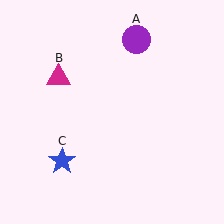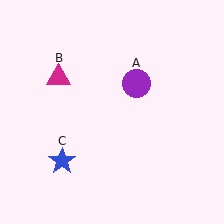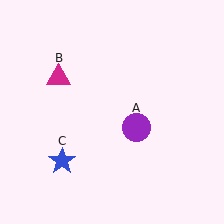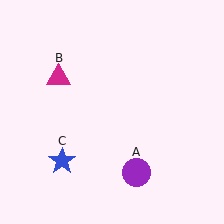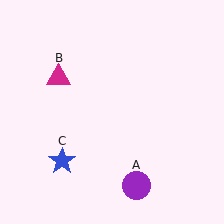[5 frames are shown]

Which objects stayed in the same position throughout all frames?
Magenta triangle (object B) and blue star (object C) remained stationary.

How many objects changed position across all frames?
1 object changed position: purple circle (object A).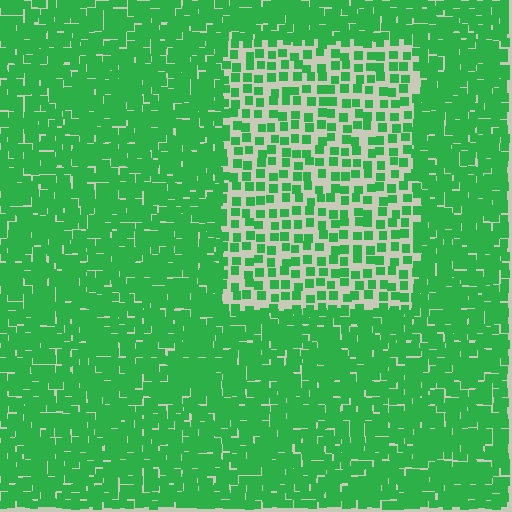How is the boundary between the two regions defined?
The boundary is defined by a change in element density (approximately 2.3x ratio). All elements are the same color, size, and shape.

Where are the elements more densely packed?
The elements are more densely packed outside the rectangle boundary.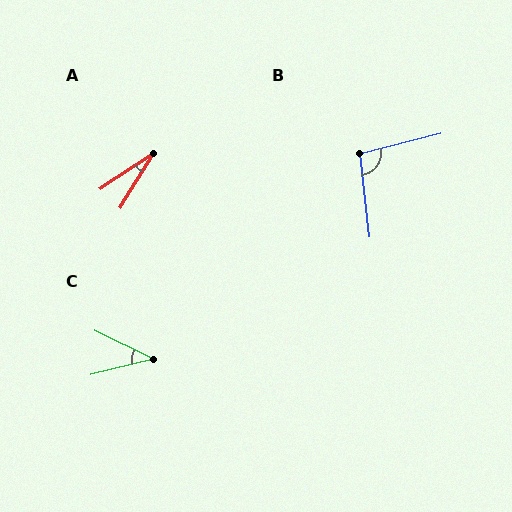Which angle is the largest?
B, at approximately 97 degrees.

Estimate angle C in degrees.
Approximately 39 degrees.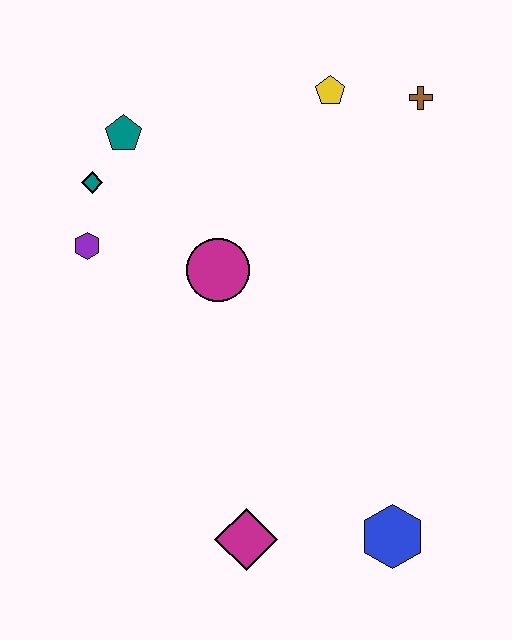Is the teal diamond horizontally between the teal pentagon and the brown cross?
No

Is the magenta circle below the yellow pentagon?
Yes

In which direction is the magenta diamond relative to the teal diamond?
The magenta diamond is below the teal diamond.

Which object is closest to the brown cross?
The yellow pentagon is closest to the brown cross.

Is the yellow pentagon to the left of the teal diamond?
No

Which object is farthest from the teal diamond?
The blue hexagon is farthest from the teal diamond.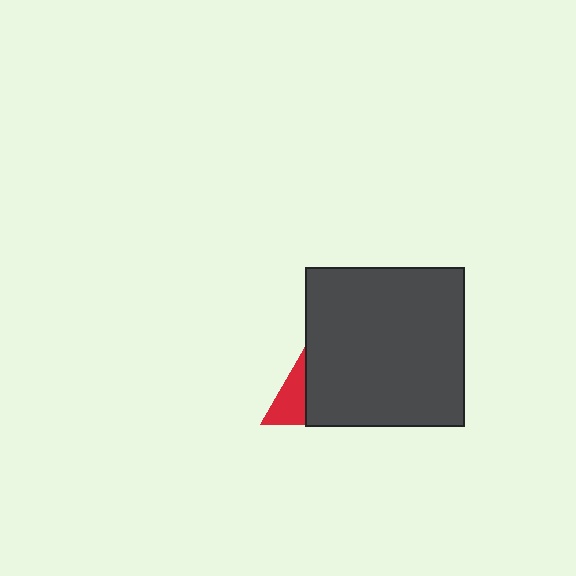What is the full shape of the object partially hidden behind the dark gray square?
The partially hidden object is a red triangle.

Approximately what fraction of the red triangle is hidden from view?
Roughly 62% of the red triangle is hidden behind the dark gray square.